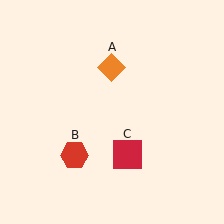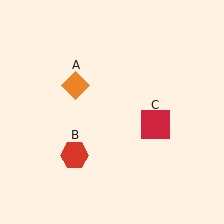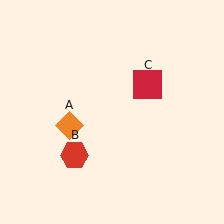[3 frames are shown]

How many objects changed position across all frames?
2 objects changed position: orange diamond (object A), red square (object C).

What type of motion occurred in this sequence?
The orange diamond (object A), red square (object C) rotated counterclockwise around the center of the scene.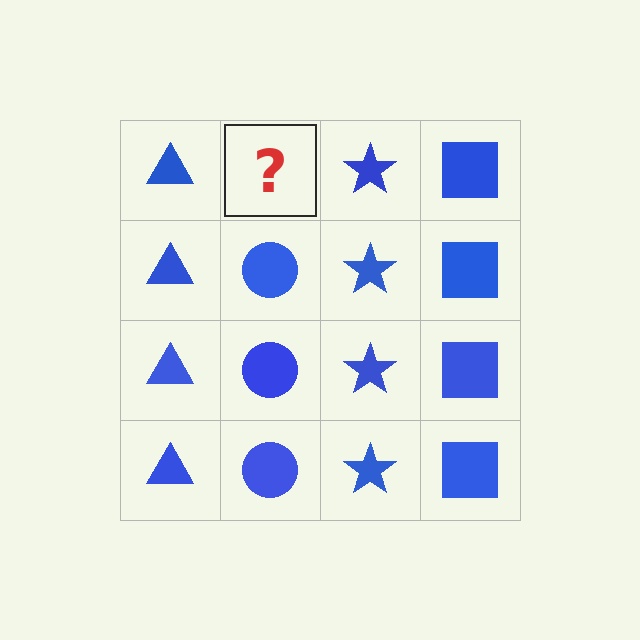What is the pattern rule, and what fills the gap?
The rule is that each column has a consistent shape. The gap should be filled with a blue circle.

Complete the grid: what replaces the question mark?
The question mark should be replaced with a blue circle.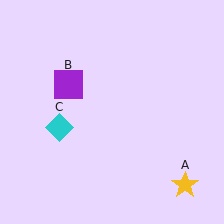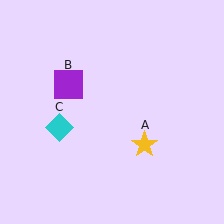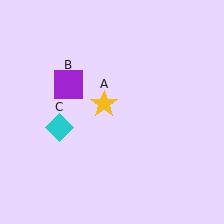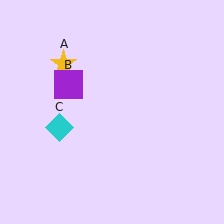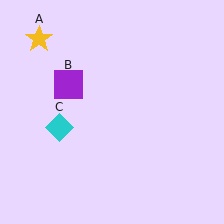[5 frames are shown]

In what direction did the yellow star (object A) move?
The yellow star (object A) moved up and to the left.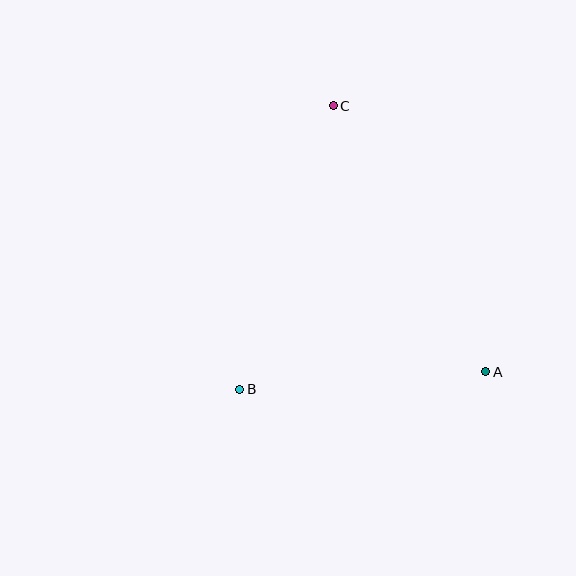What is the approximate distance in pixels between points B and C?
The distance between B and C is approximately 298 pixels.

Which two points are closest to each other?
Points A and B are closest to each other.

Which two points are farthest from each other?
Points A and C are farthest from each other.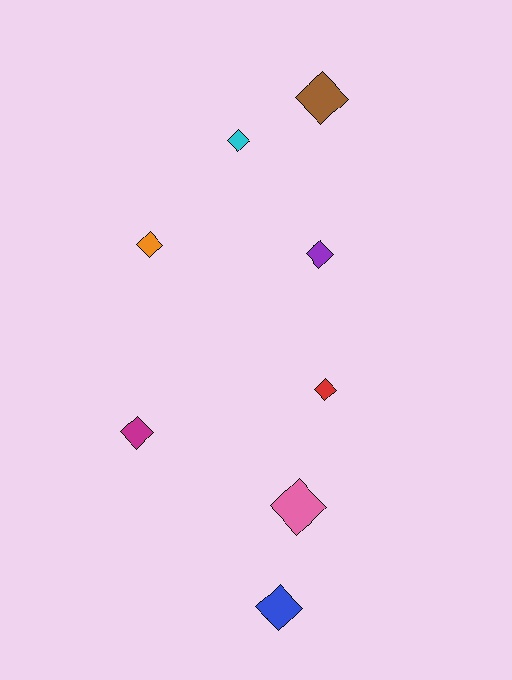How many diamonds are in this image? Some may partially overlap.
There are 8 diamonds.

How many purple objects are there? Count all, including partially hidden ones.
There is 1 purple object.